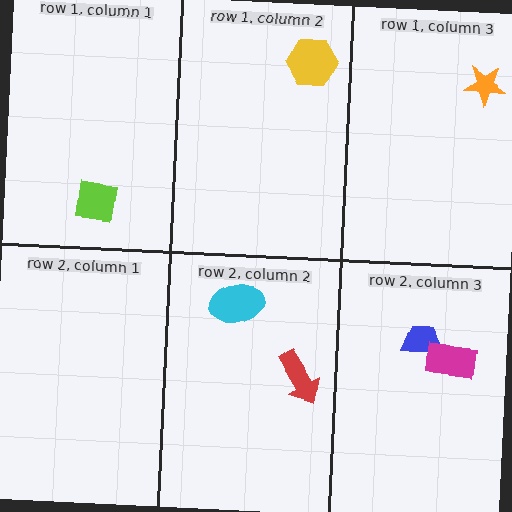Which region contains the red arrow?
The row 2, column 2 region.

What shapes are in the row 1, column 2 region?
The yellow hexagon.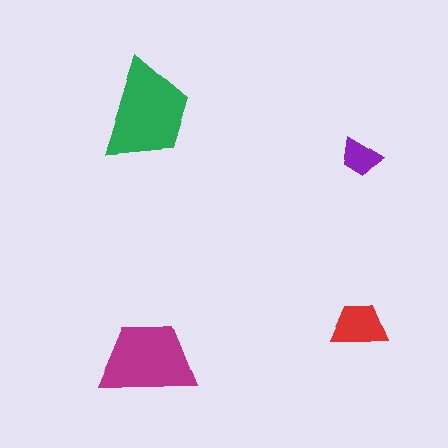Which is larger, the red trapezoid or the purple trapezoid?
The red one.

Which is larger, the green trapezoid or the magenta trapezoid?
The green one.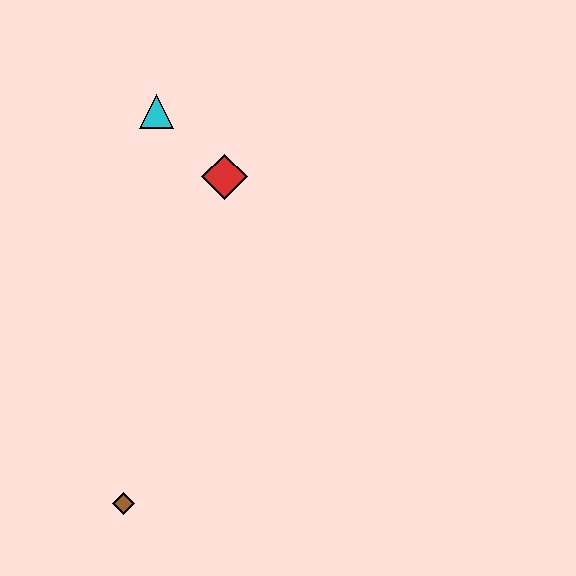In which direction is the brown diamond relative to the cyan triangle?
The brown diamond is below the cyan triangle.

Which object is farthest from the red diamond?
The brown diamond is farthest from the red diamond.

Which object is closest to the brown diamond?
The red diamond is closest to the brown diamond.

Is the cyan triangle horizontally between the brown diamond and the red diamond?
Yes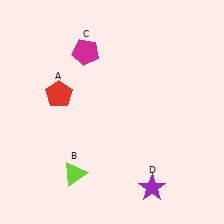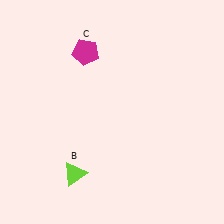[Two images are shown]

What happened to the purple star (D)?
The purple star (D) was removed in Image 2. It was in the bottom-right area of Image 1.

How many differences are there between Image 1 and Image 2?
There are 2 differences between the two images.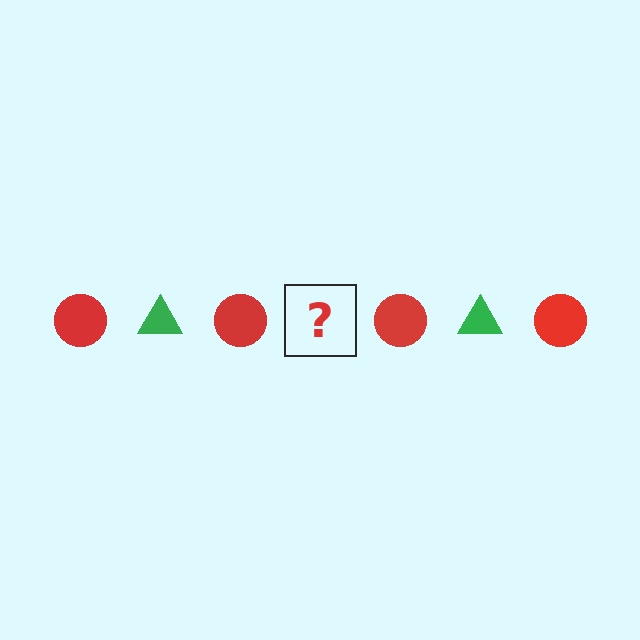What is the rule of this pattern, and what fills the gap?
The rule is that the pattern alternates between red circle and green triangle. The gap should be filled with a green triangle.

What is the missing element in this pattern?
The missing element is a green triangle.